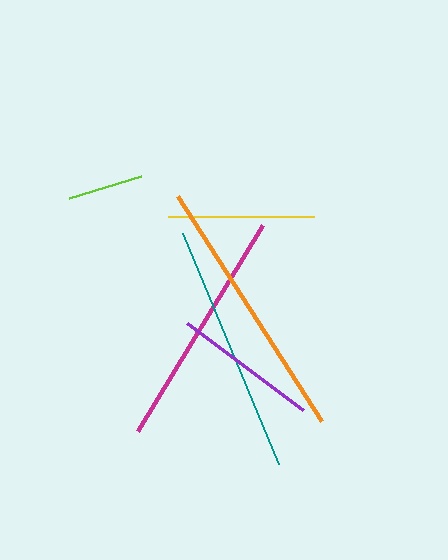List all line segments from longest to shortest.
From longest to shortest: orange, teal, magenta, yellow, purple, lime.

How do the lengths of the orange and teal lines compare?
The orange and teal lines are approximately the same length.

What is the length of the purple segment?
The purple segment is approximately 145 pixels long.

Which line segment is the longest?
The orange line is the longest at approximately 267 pixels.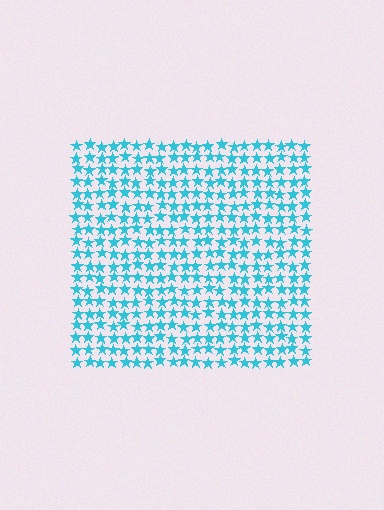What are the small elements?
The small elements are stars.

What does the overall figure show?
The overall figure shows a square.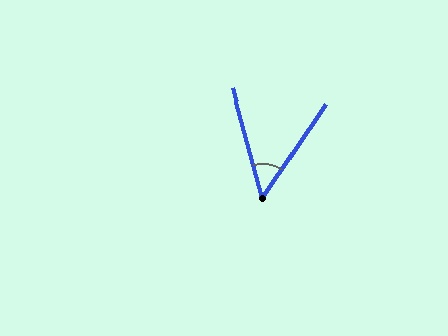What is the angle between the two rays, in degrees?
Approximately 50 degrees.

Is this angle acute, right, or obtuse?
It is acute.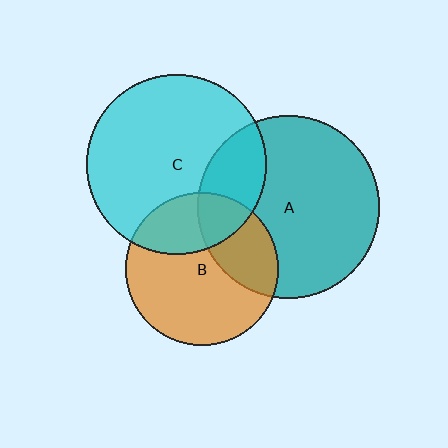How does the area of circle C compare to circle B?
Approximately 1.4 times.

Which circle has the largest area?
Circle A (teal).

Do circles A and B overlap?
Yes.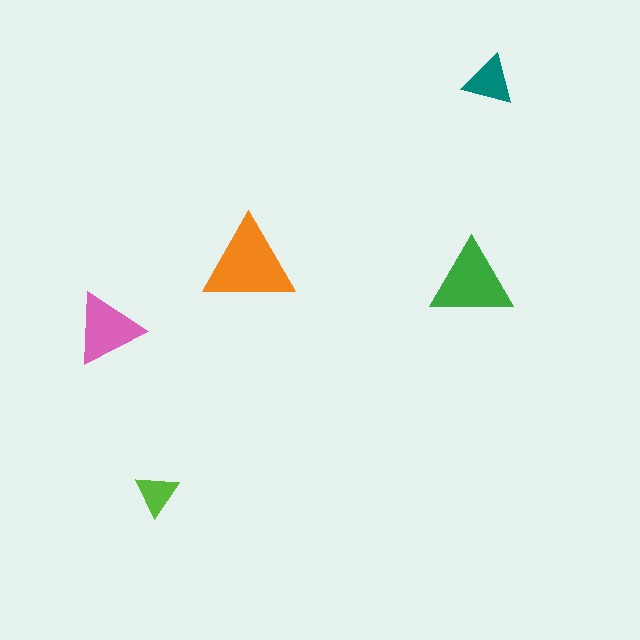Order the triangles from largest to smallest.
the orange one, the green one, the pink one, the teal one, the lime one.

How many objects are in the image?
There are 5 objects in the image.